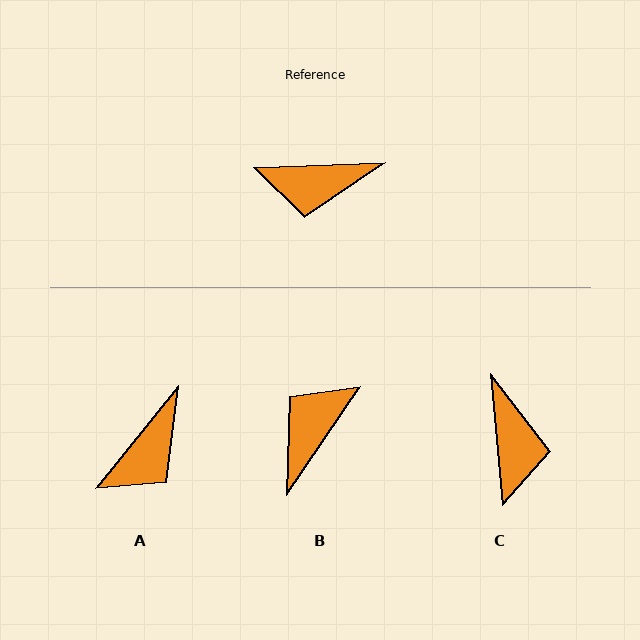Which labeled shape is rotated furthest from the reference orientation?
B, about 126 degrees away.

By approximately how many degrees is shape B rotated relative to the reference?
Approximately 126 degrees clockwise.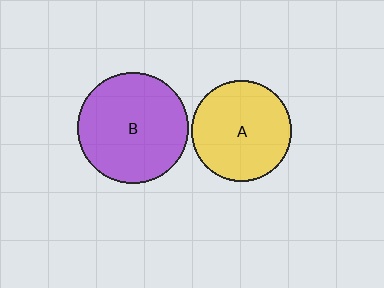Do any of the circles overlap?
No, none of the circles overlap.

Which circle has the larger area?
Circle B (purple).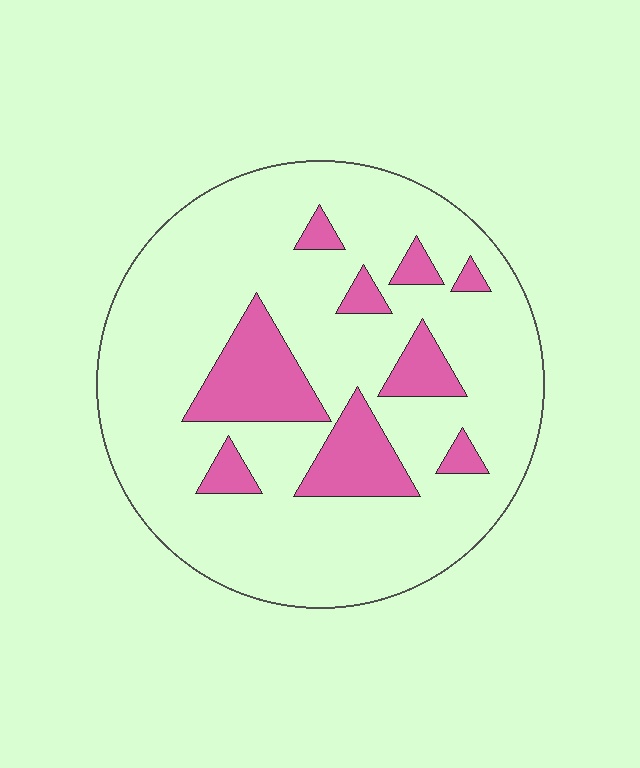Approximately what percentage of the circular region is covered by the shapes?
Approximately 20%.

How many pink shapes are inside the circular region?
9.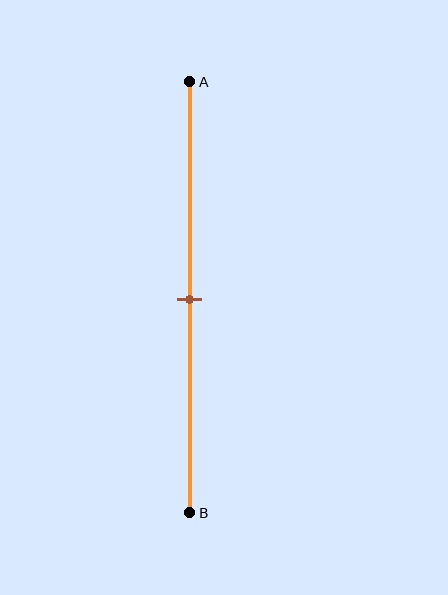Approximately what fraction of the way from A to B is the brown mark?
The brown mark is approximately 50% of the way from A to B.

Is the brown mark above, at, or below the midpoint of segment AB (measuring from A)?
The brown mark is approximately at the midpoint of segment AB.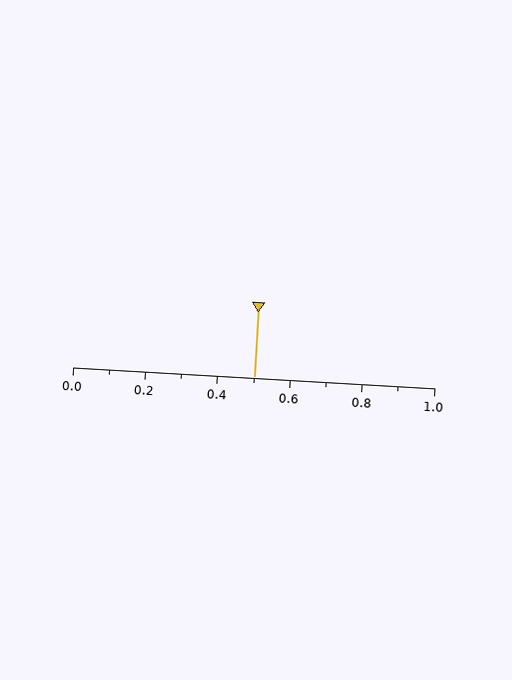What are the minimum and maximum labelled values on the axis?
The axis runs from 0.0 to 1.0.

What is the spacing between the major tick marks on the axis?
The major ticks are spaced 0.2 apart.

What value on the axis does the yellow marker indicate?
The marker indicates approximately 0.5.